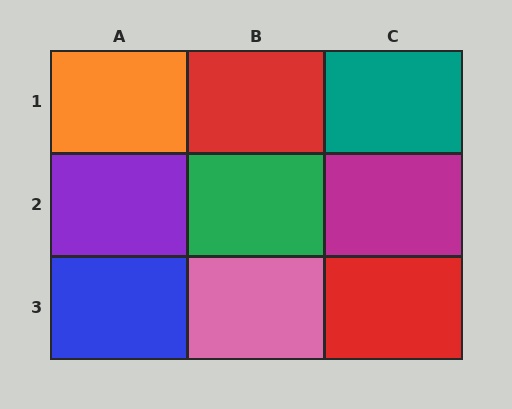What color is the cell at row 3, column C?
Red.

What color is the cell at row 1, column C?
Teal.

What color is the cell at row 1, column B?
Red.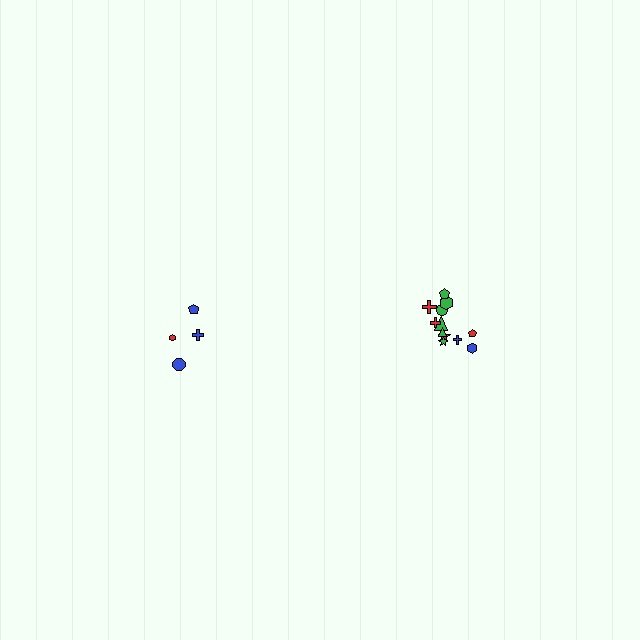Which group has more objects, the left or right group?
The right group.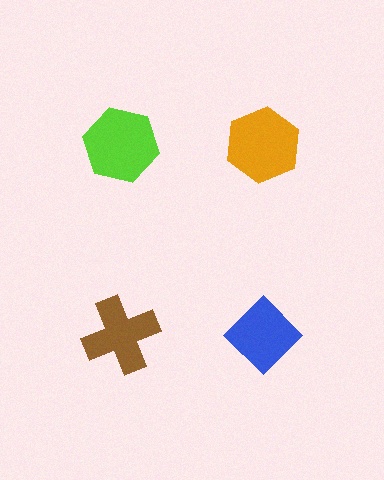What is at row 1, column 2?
An orange hexagon.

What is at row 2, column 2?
A blue diamond.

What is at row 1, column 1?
A lime hexagon.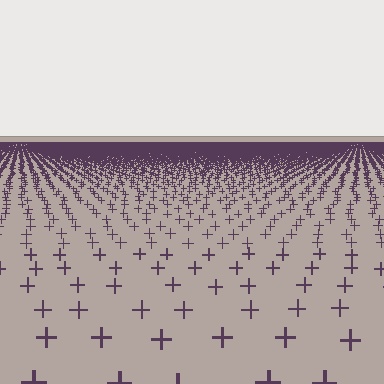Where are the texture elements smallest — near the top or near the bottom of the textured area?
Near the top.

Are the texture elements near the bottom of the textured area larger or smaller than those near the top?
Larger. Near the bottom, elements are closer to the viewer and appear at a bigger on-screen size.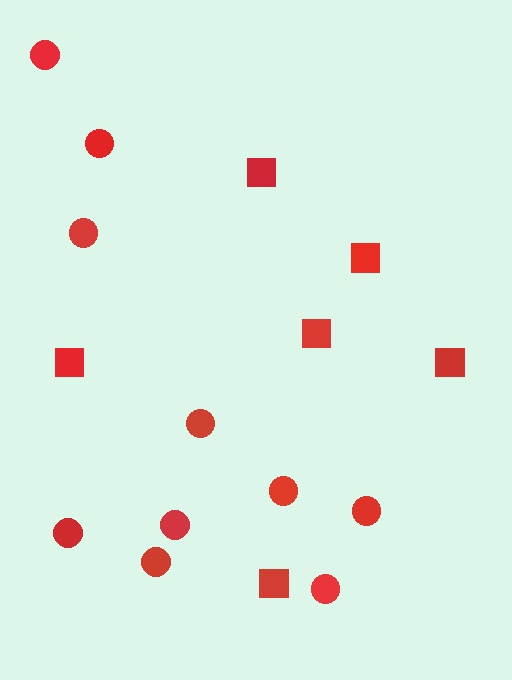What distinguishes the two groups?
There are 2 groups: one group of circles (10) and one group of squares (6).